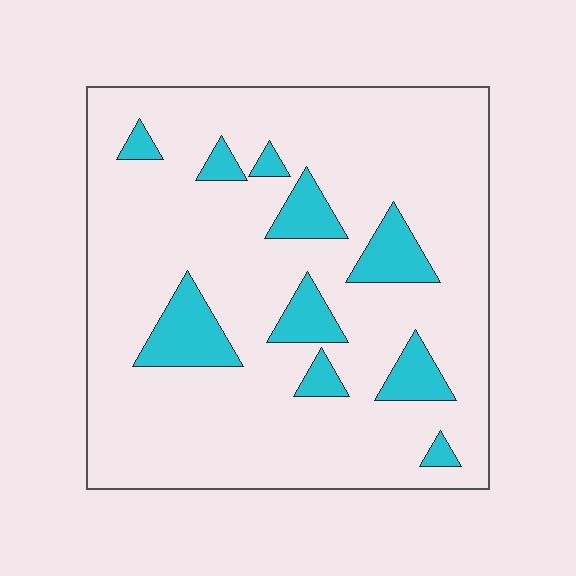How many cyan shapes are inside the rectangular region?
10.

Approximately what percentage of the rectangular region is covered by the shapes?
Approximately 15%.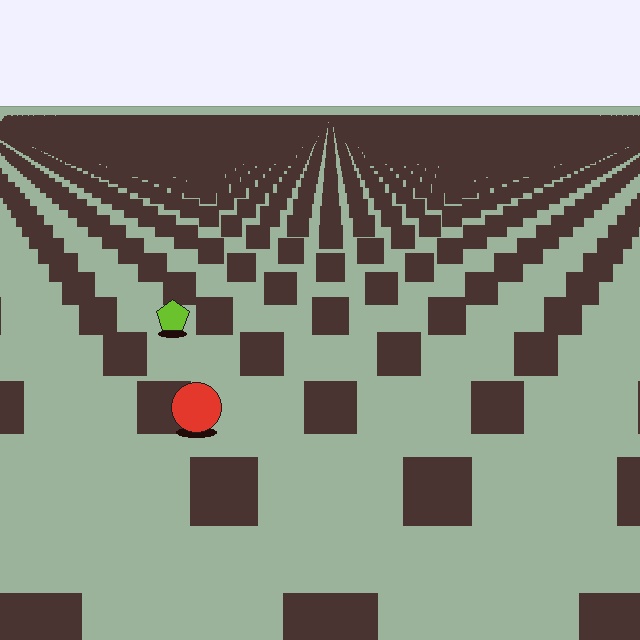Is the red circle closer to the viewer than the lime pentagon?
Yes. The red circle is closer — you can tell from the texture gradient: the ground texture is coarser near it.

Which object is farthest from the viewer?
The lime pentagon is farthest from the viewer. It appears smaller and the ground texture around it is denser.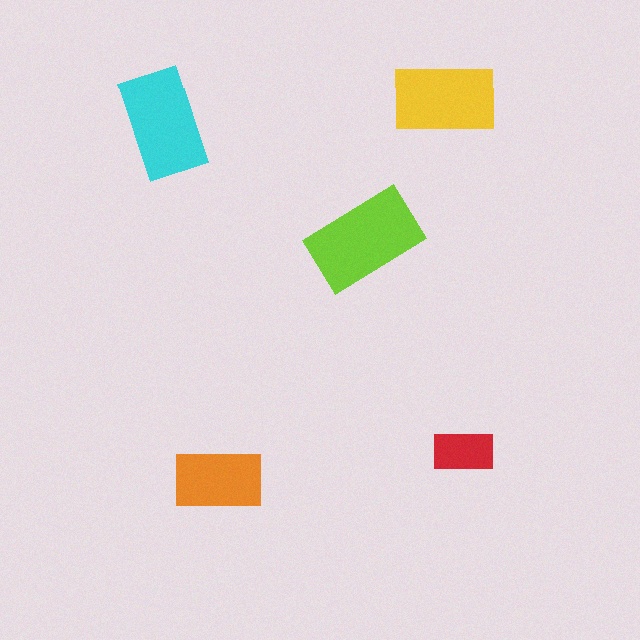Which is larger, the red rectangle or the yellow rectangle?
The yellow one.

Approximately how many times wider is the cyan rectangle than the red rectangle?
About 2 times wider.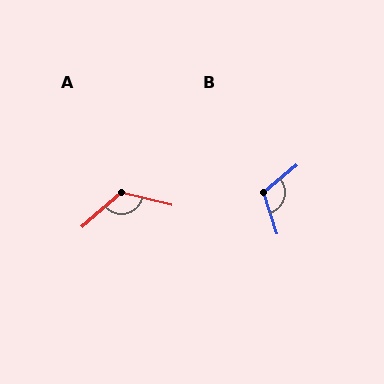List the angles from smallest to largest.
B (112°), A (125°).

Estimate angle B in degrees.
Approximately 112 degrees.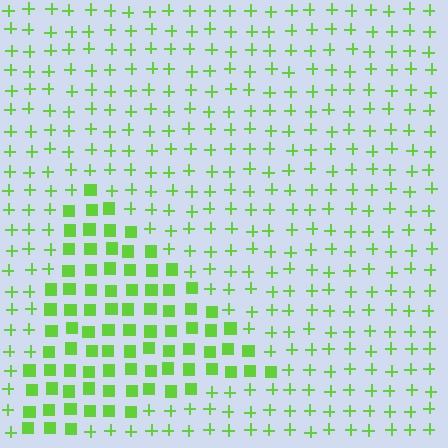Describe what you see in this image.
The image is filled with small lime elements arranged in a uniform grid. A triangle-shaped region contains squares, while the surrounding area contains plus signs. The boundary is defined purely by the change in element shape.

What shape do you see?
I see a triangle.